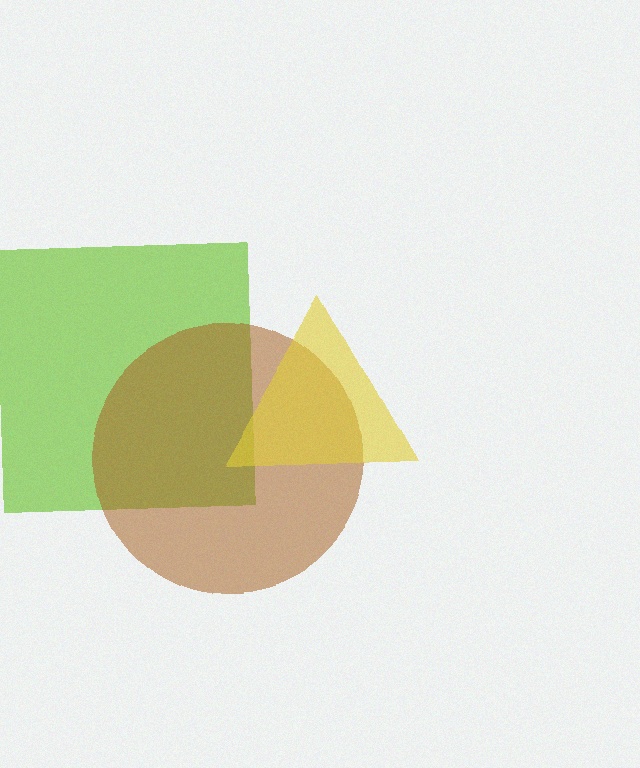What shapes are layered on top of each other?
The layered shapes are: a lime square, a brown circle, a yellow triangle.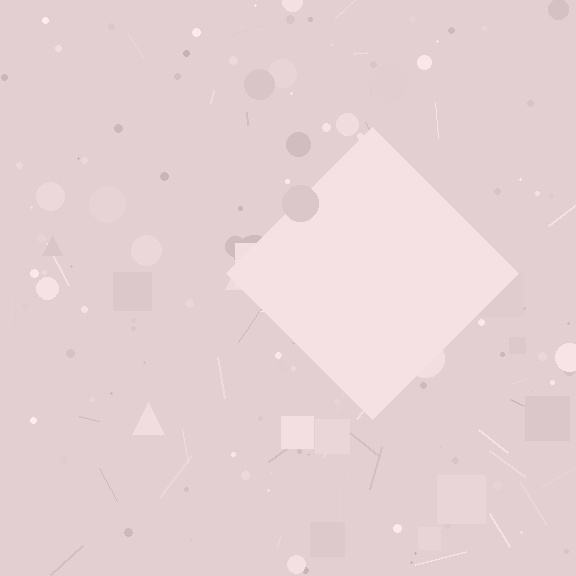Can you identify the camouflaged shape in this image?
The camouflaged shape is a diamond.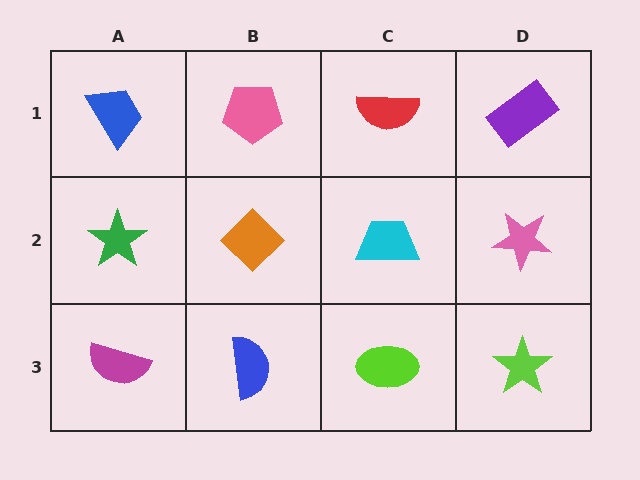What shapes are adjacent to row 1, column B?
An orange diamond (row 2, column B), a blue trapezoid (row 1, column A), a red semicircle (row 1, column C).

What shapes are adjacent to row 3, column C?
A cyan trapezoid (row 2, column C), a blue semicircle (row 3, column B), a lime star (row 3, column D).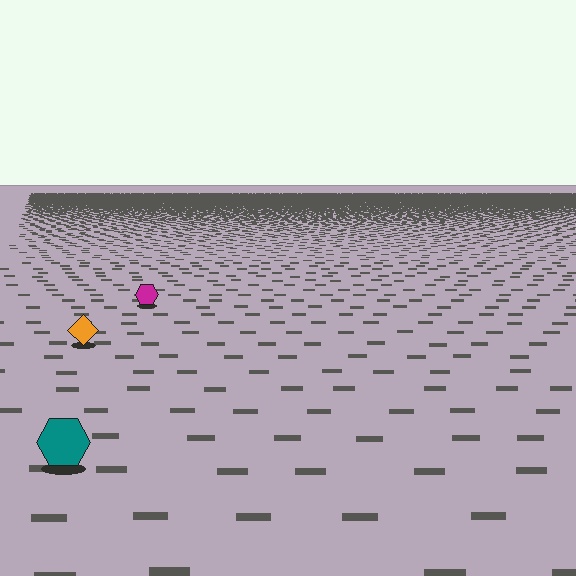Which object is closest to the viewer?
The teal hexagon is closest. The texture marks near it are larger and more spread out.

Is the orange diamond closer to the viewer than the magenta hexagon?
Yes. The orange diamond is closer — you can tell from the texture gradient: the ground texture is coarser near it.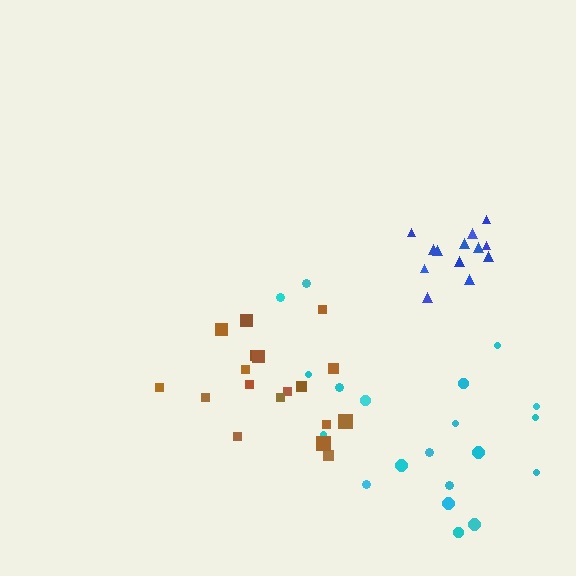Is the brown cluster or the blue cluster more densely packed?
Blue.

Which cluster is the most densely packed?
Blue.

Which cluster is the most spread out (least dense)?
Cyan.